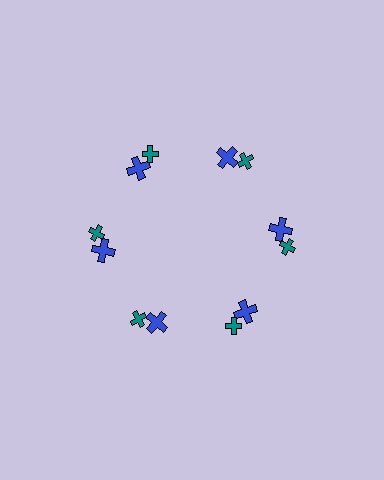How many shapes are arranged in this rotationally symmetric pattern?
There are 12 shapes, arranged in 6 groups of 2.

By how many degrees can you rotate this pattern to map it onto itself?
The pattern maps onto itself every 60 degrees of rotation.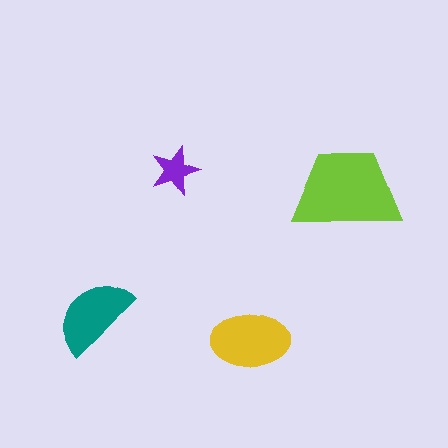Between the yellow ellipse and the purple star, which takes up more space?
The yellow ellipse.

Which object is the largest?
The lime trapezoid.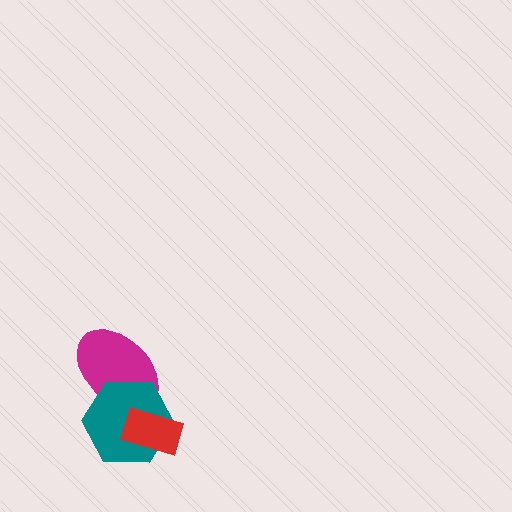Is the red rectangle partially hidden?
No, no other shape covers it.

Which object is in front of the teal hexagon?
The red rectangle is in front of the teal hexagon.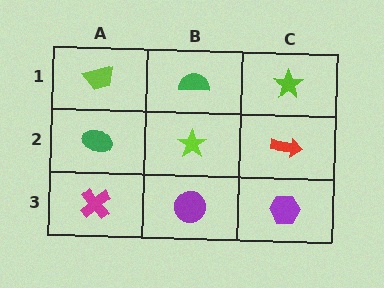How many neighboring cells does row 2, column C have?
3.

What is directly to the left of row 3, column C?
A purple circle.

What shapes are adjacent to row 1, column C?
A red arrow (row 2, column C), a green semicircle (row 1, column B).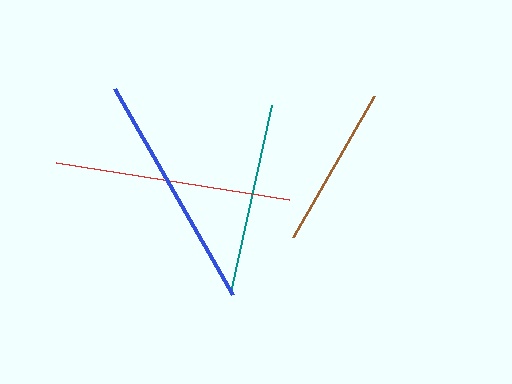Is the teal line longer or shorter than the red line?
The red line is longer than the teal line.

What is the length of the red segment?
The red segment is approximately 235 pixels long.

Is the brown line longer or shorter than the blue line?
The blue line is longer than the brown line.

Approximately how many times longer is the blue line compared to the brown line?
The blue line is approximately 1.5 times the length of the brown line.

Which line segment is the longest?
The blue line is the longest at approximately 237 pixels.